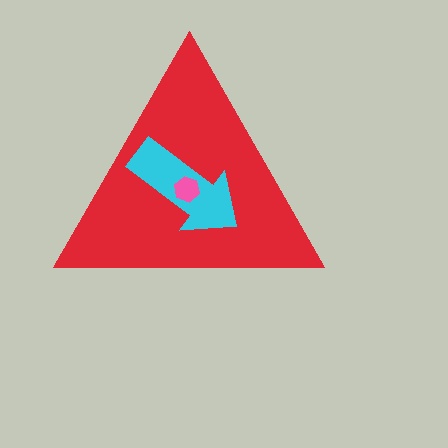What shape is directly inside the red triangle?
The cyan arrow.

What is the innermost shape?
The pink hexagon.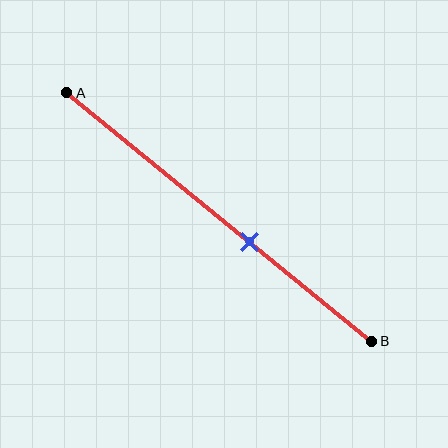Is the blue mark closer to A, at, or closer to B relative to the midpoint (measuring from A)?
The blue mark is closer to point B than the midpoint of segment AB.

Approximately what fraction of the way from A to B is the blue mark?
The blue mark is approximately 60% of the way from A to B.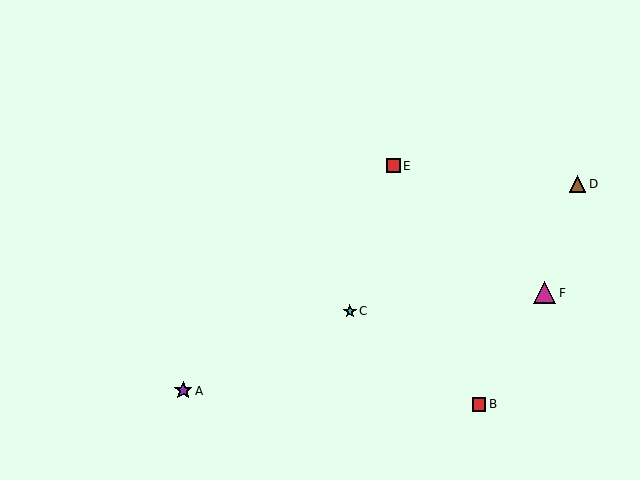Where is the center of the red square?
The center of the red square is at (393, 166).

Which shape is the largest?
The magenta triangle (labeled F) is the largest.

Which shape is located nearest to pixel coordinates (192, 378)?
The purple star (labeled A) at (183, 391) is nearest to that location.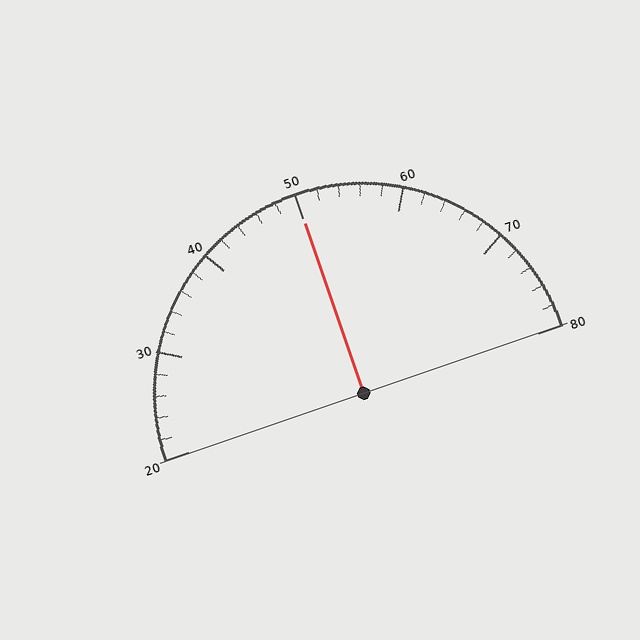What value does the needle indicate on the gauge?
The needle indicates approximately 50.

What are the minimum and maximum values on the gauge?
The gauge ranges from 20 to 80.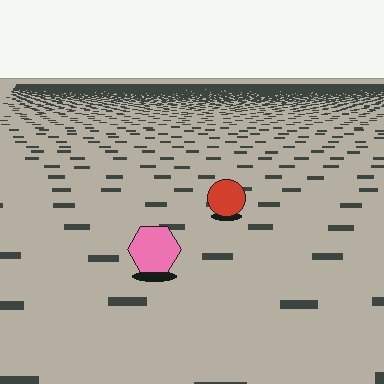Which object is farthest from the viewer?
The red circle is farthest from the viewer. It appears smaller and the ground texture around it is denser.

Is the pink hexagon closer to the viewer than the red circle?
Yes. The pink hexagon is closer — you can tell from the texture gradient: the ground texture is coarser near it.